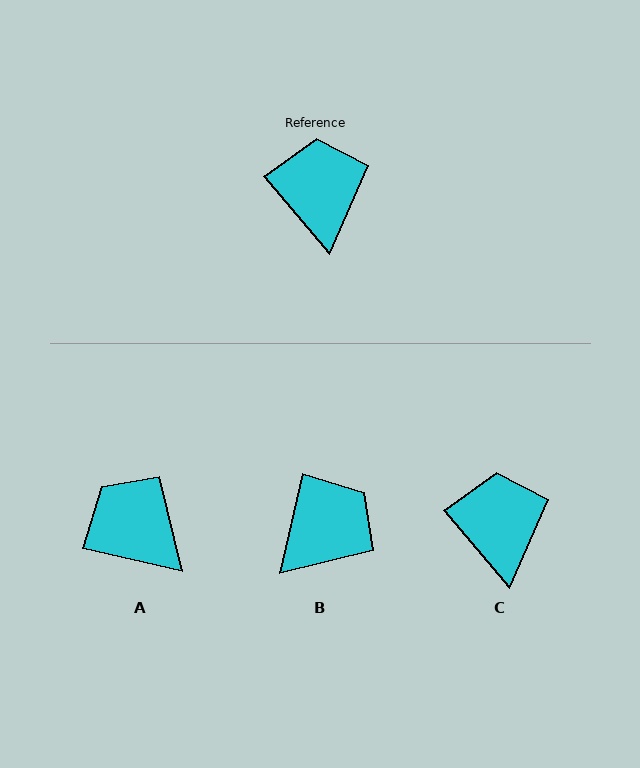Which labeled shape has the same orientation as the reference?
C.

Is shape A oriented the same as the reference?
No, it is off by about 37 degrees.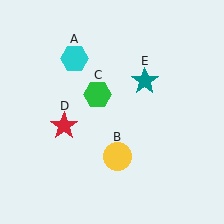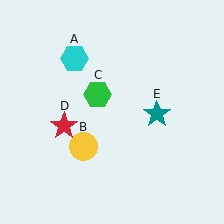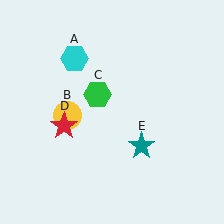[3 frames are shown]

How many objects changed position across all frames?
2 objects changed position: yellow circle (object B), teal star (object E).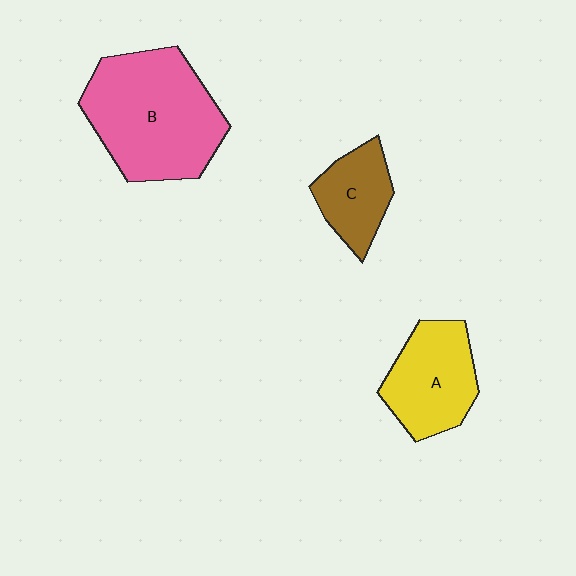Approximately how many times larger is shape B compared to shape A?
Approximately 1.7 times.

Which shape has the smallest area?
Shape C (brown).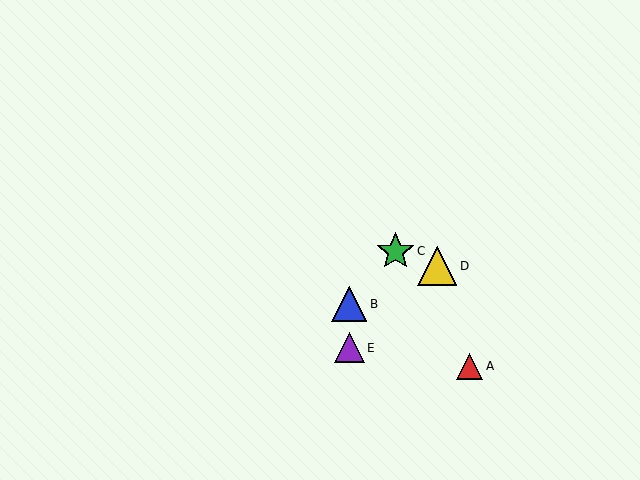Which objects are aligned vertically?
Objects B, E are aligned vertically.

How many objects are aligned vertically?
2 objects (B, E) are aligned vertically.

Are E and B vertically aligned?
Yes, both are at x≈349.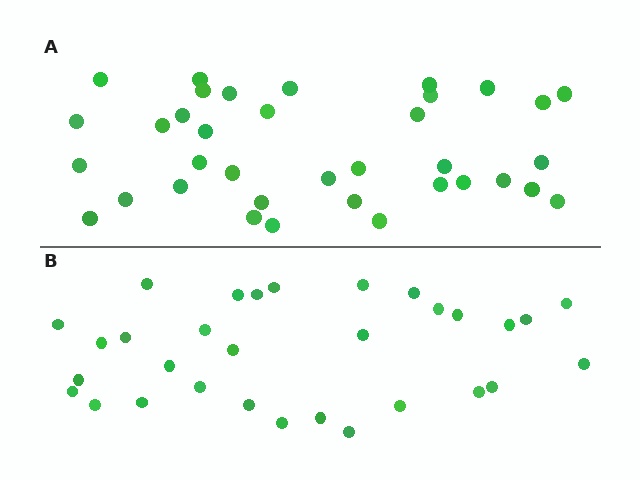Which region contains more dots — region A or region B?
Region A (the top region) has more dots.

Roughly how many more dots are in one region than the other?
Region A has about 5 more dots than region B.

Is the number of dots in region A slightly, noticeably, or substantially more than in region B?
Region A has only slightly more — the two regions are fairly close. The ratio is roughly 1.2 to 1.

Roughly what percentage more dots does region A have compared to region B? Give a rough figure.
About 15% more.